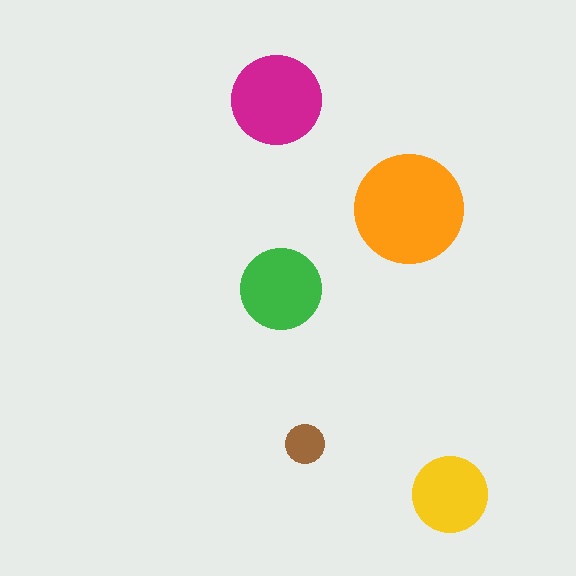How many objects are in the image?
There are 5 objects in the image.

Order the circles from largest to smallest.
the orange one, the magenta one, the green one, the yellow one, the brown one.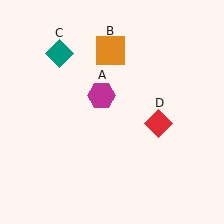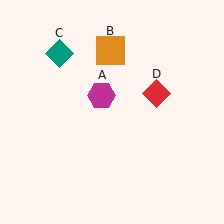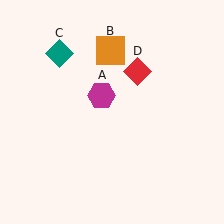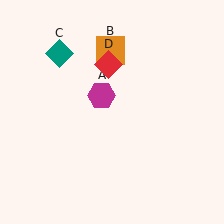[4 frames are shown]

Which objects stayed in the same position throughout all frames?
Magenta hexagon (object A) and orange square (object B) and teal diamond (object C) remained stationary.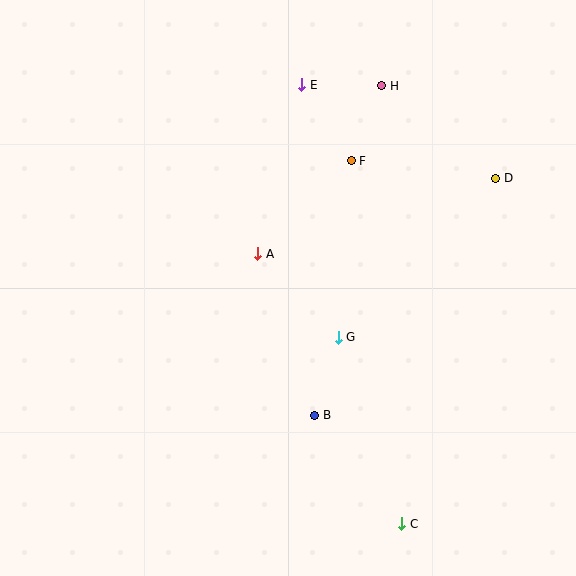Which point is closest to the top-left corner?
Point E is closest to the top-left corner.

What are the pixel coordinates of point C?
Point C is at (402, 524).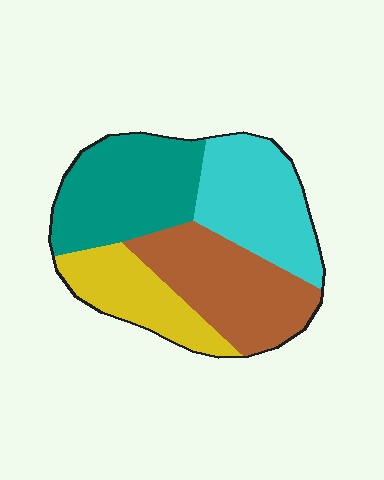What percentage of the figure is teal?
Teal covers 29% of the figure.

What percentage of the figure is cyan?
Cyan takes up about one quarter (1/4) of the figure.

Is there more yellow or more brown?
Brown.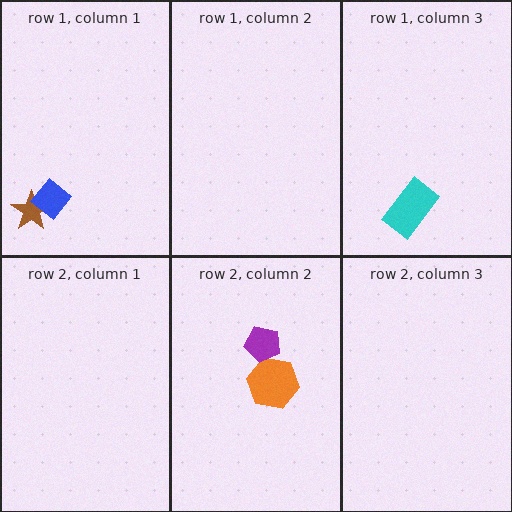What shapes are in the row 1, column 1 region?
The brown star, the blue diamond.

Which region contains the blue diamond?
The row 1, column 1 region.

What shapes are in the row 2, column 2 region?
The orange hexagon, the purple pentagon.